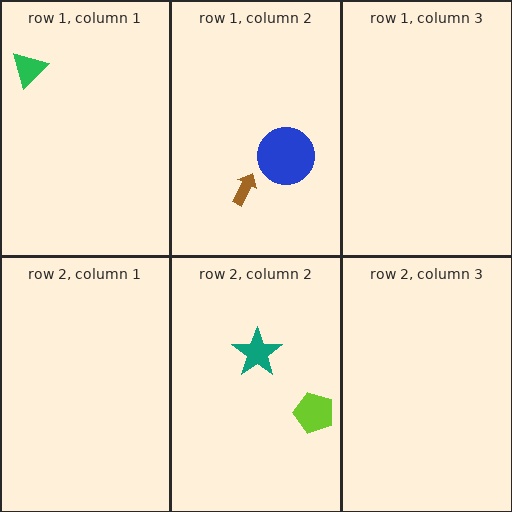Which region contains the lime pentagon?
The row 2, column 2 region.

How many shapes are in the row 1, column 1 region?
1.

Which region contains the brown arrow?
The row 1, column 2 region.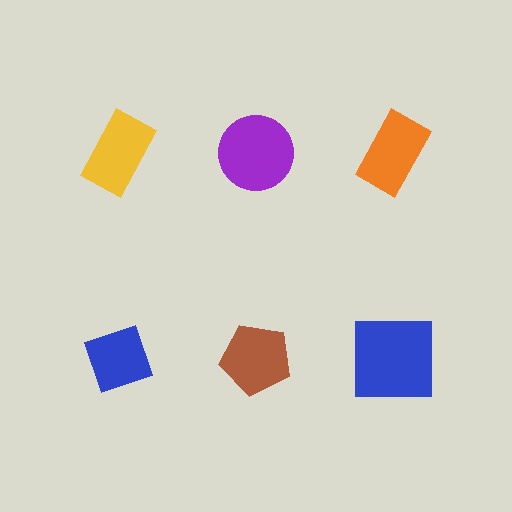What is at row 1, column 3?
An orange rectangle.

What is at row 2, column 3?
A blue square.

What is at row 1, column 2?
A purple circle.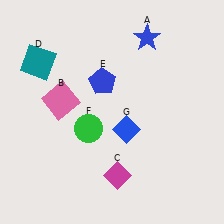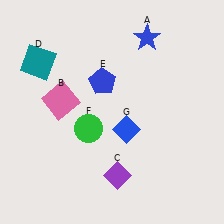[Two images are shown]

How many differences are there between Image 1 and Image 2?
There is 1 difference between the two images.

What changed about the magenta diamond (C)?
In Image 1, C is magenta. In Image 2, it changed to purple.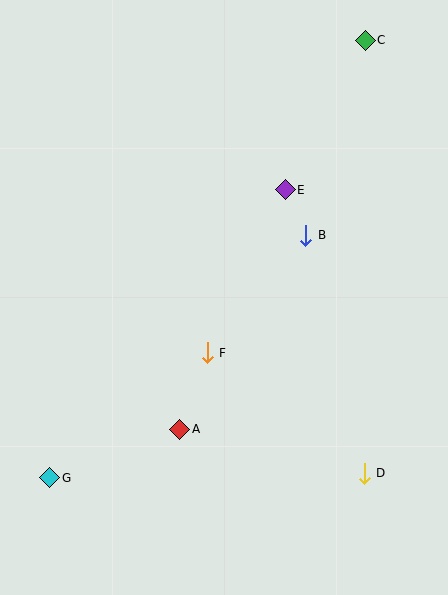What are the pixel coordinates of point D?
Point D is at (364, 473).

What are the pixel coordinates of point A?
Point A is at (180, 429).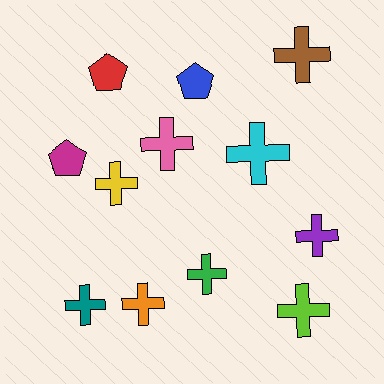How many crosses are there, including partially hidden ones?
There are 9 crosses.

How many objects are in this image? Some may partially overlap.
There are 12 objects.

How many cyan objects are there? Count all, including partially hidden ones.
There is 1 cyan object.